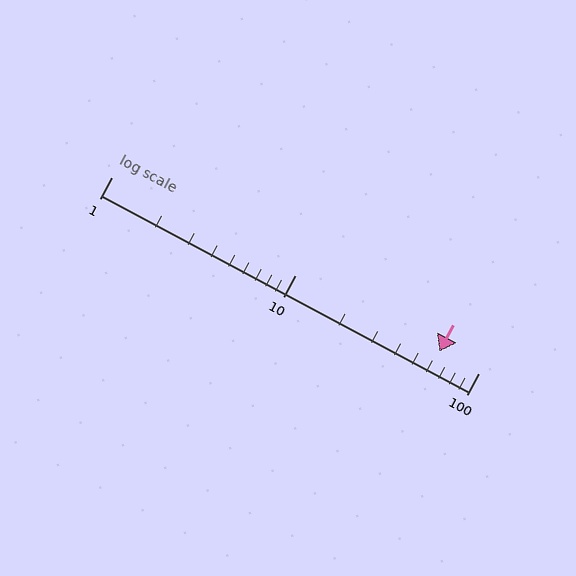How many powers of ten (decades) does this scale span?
The scale spans 2 decades, from 1 to 100.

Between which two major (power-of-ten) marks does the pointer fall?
The pointer is between 10 and 100.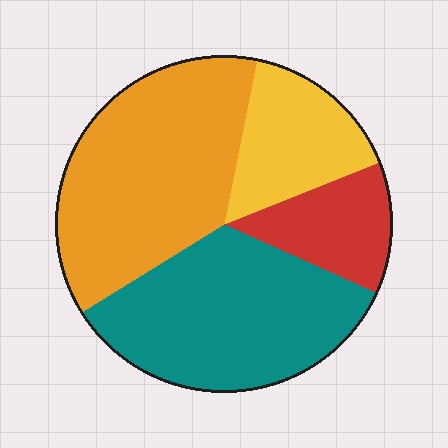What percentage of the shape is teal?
Teal takes up between a third and a half of the shape.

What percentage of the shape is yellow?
Yellow takes up about one sixth (1/6) of the shape.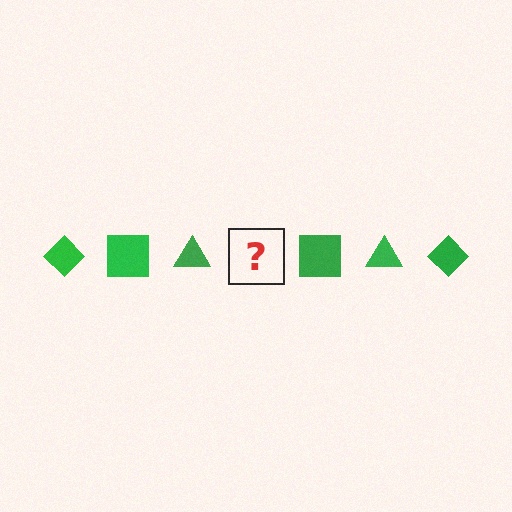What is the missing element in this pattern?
The missing element is a green diamond.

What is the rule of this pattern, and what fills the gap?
The rule is that the pattern cycles through diamond, square, triangle shapes in green. The gap should be filled with a green diamond.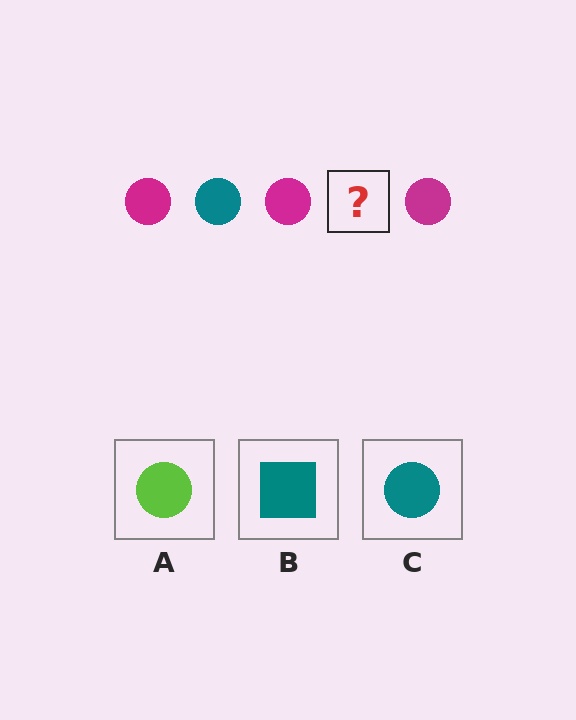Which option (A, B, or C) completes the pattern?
C.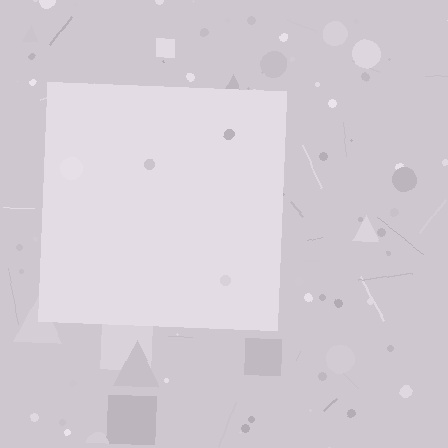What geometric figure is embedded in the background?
A square is embedded in the background.